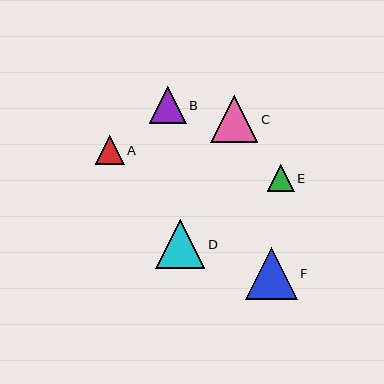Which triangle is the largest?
Triangle F is the largest with a size of approximately 52 pixels.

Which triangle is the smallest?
Triangle E is the smallest with a size of approximately 27 pixels.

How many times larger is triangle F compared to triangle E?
Triangle F is approximately 1.9 times the size of triangle E.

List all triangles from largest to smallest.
From largest to smallest: F, D, C, B, A, E.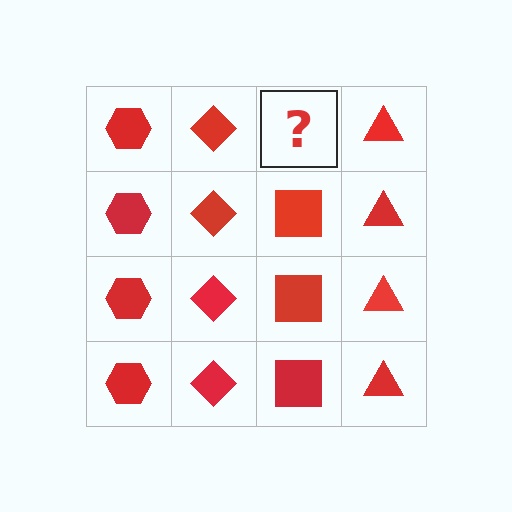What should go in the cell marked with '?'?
The missing cell should contain a red square.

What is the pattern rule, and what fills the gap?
The rule is that each column has a consistent shape. The gap should be filled with a red square.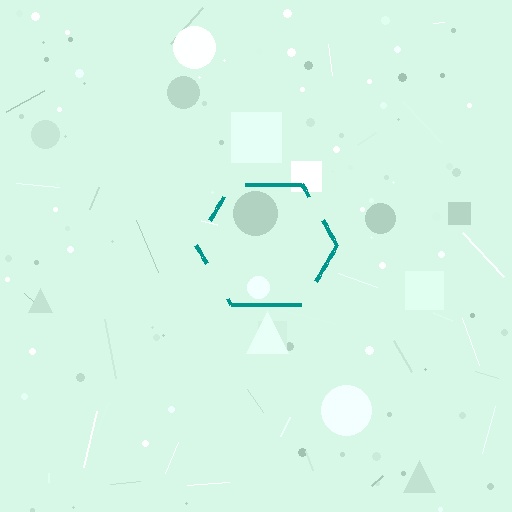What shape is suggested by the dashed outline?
The dashed outline suggests a hexagon.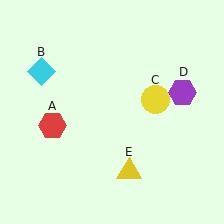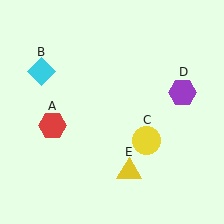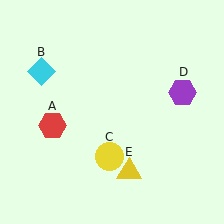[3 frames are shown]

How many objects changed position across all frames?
1 object changed position: yellow circle (object C).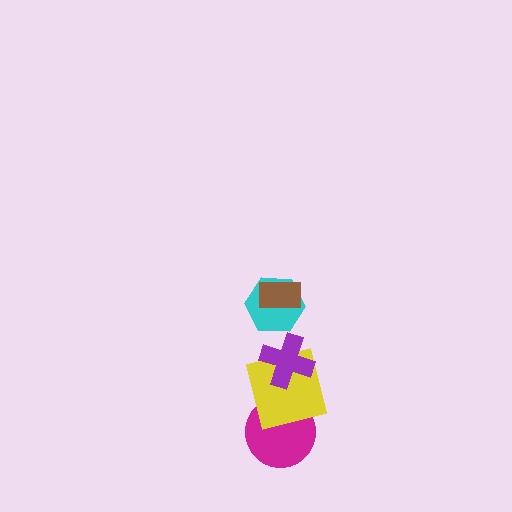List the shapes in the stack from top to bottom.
From top to bottom: the brown rectangle, the cyan hexagon, the purple cross, the yellow square, the magenta circle.